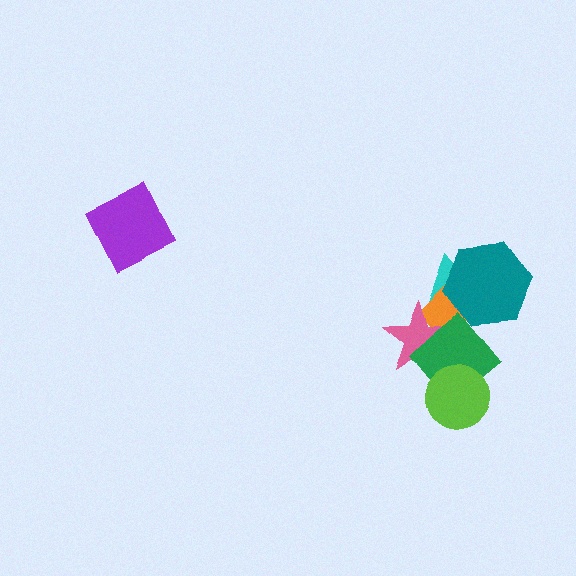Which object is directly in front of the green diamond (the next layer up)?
The teal hexagon is directly in front of the green diamond.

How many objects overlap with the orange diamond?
4 objects overlap with the orange diamond.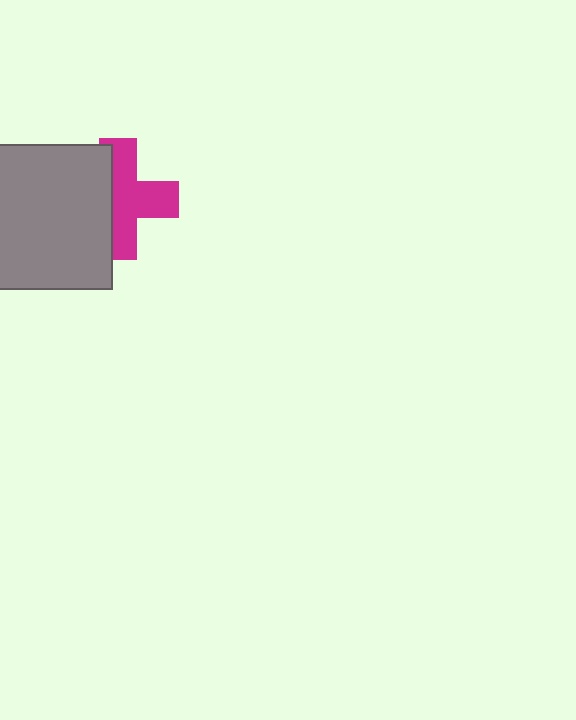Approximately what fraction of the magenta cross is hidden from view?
Roughly 41% of the magenta cross is hidden behind the gray square.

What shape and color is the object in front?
The object in front is a gray square.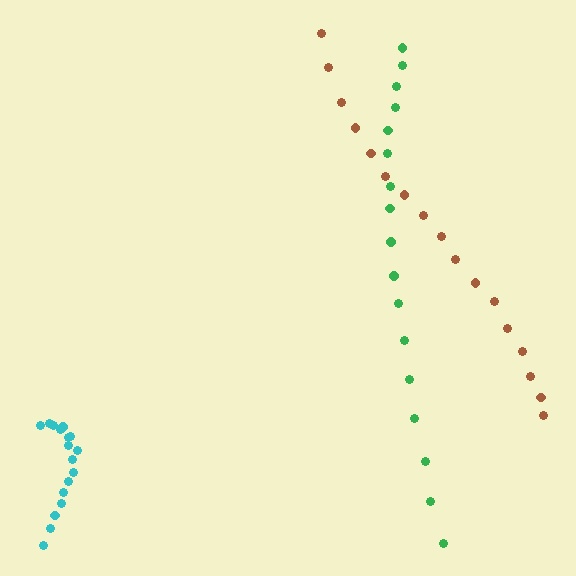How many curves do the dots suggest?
There are 3 distinct paths.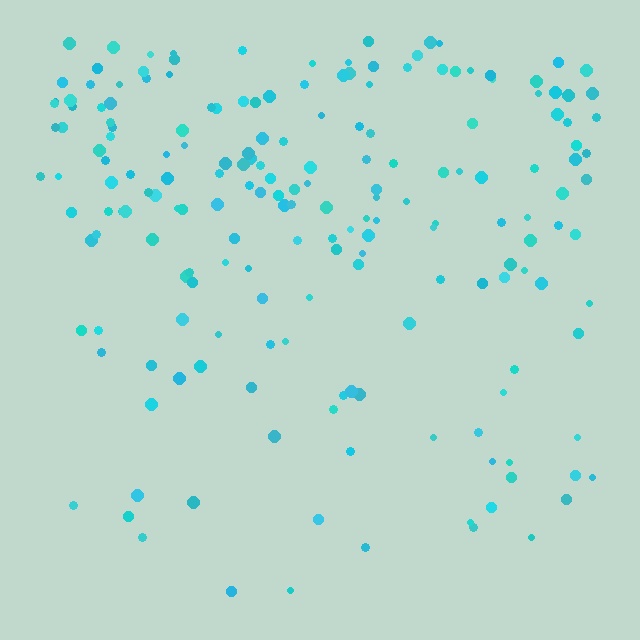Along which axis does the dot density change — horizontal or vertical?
Vertical.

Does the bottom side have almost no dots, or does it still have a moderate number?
Still a moderate number, just noticeably fewer than the top.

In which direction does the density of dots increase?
From bottom to top, with the top side densest.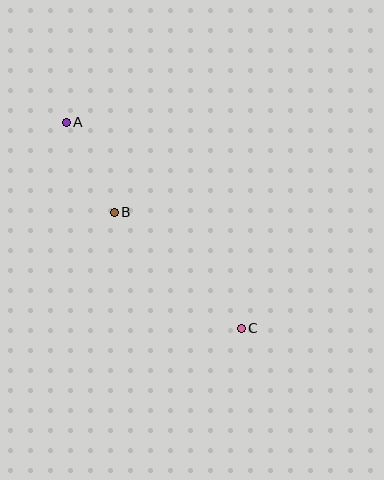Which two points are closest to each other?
Points A and B are closest to each other.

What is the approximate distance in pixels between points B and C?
The distance between B and C is approximately 172 pixels.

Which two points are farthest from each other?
Points A and C are farthest from each other.